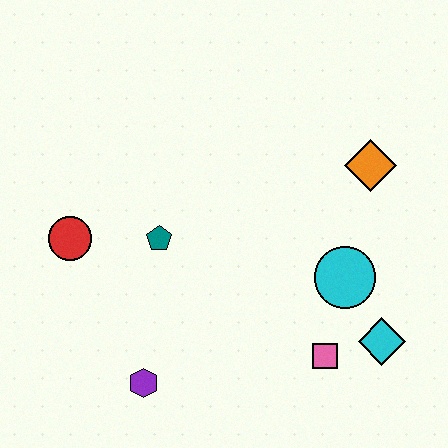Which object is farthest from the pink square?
The red circle is farthest from the pink square.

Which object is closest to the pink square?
The cyan diamond is closest to the pink square.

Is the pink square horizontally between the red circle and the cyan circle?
Yes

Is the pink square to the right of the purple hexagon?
Yes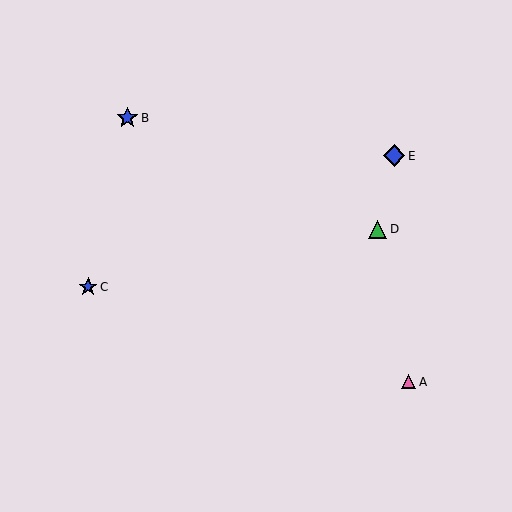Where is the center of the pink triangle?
The center of the pink triangle is at (409, 382).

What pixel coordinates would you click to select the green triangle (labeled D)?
Click at (377, 229) to select the green triangle D.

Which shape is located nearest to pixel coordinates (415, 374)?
The pink triangle (labeled A) at (409, 382) is nearest to that location.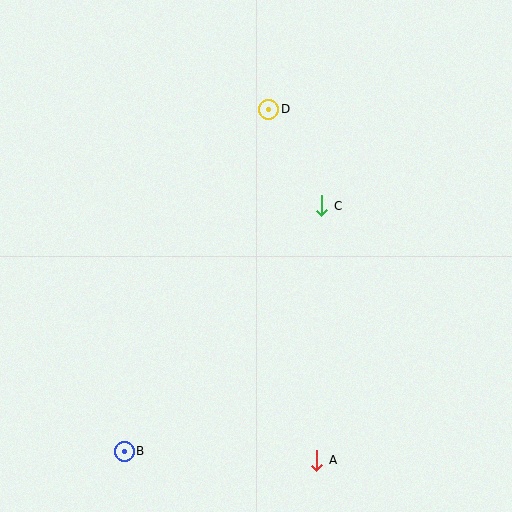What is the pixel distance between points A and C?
The distance between A and C is 255 pixels.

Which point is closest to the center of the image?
Point C at (322, 206) is closest to the center.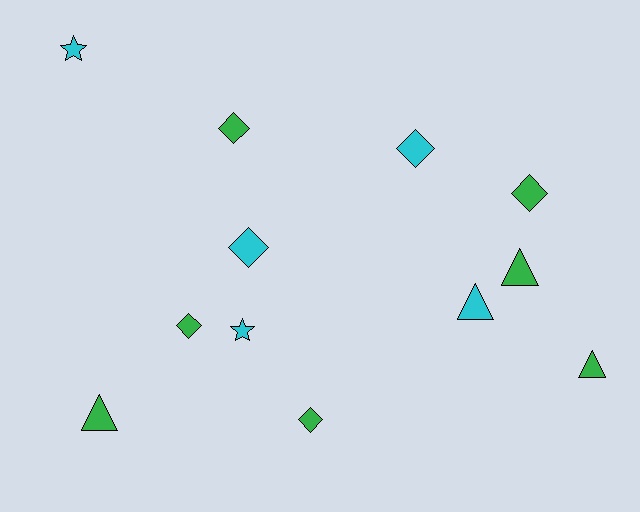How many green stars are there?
There are no green stars.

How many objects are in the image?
There are 12 objects.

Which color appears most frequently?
Green, with 7 objects.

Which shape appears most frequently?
Diamond, with 6 objects.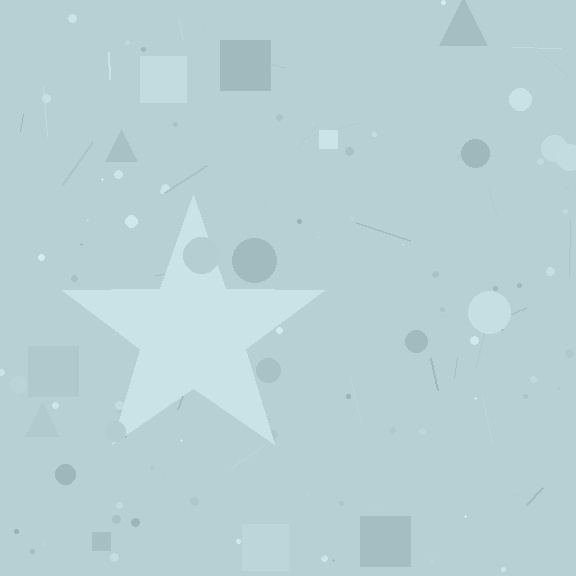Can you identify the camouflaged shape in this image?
The camouflaged shape is a star.